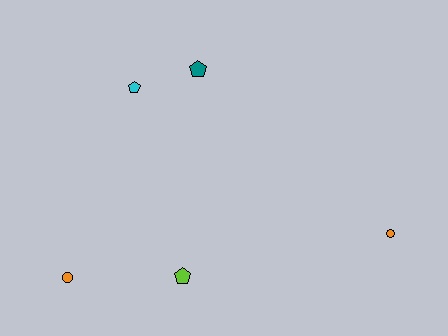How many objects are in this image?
There are 5 objects.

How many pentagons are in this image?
There are 3 pentagons.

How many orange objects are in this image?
There are 2 orange objects.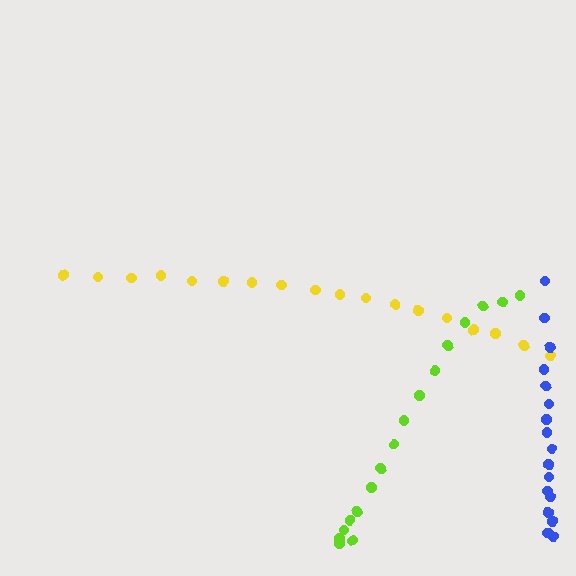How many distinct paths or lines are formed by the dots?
There are 3 distinct paths.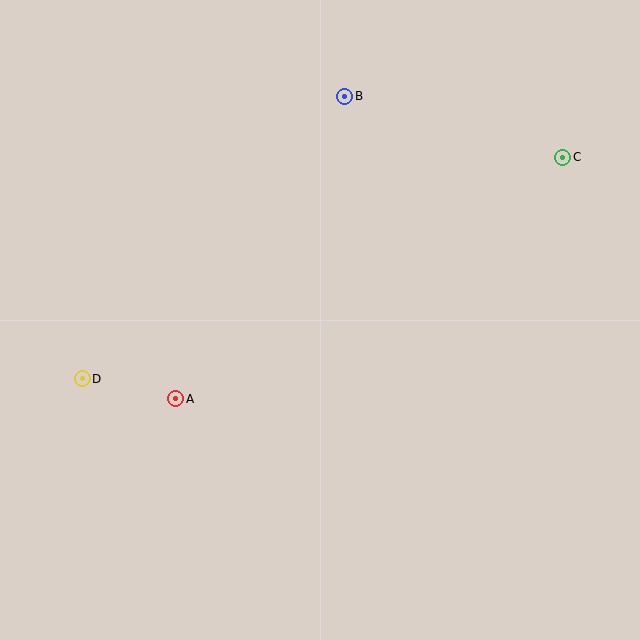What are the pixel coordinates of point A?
Point A is at (176, 399).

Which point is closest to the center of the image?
Point A at (176, 399) is closest to the center.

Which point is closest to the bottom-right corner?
Point C is closest to the bottom-right corner.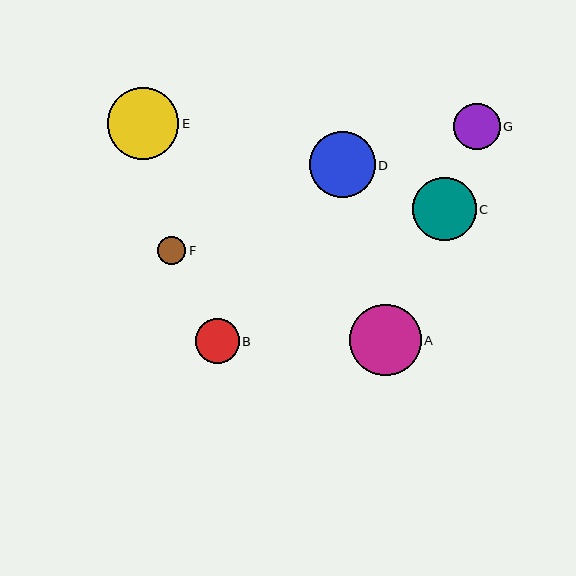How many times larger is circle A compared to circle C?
Circle A is approximately 1.1 times the size of circle C.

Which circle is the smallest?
Circle F is the smallest with a size of approximately 29 pixels.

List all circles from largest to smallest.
From largest to smallest: A, E, D, C, G, B, F.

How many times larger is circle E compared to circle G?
Circle E is approximately 1.6 times the size of circle G.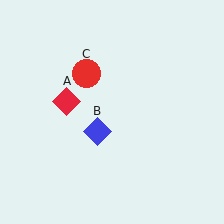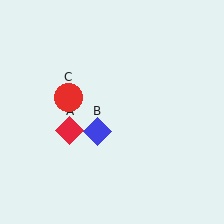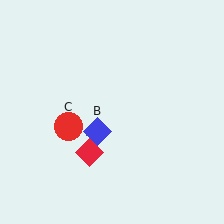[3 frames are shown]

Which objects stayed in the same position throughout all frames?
Blue diamond (object B) remained stationary.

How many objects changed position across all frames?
2 objects changed position: red diamond (object A), red circle (object C).